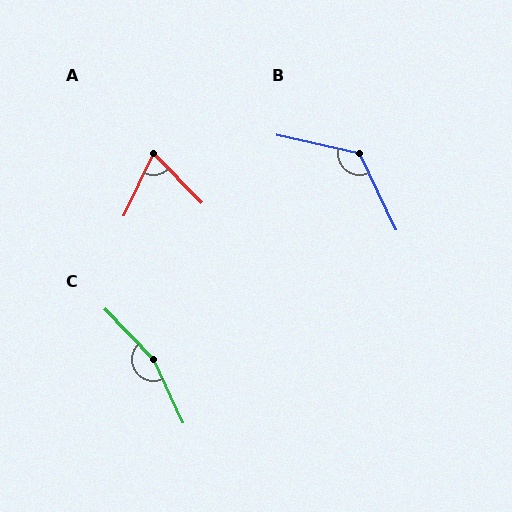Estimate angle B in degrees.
Approximately 128 degrees.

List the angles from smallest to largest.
A (70°), B (128°), C (161°).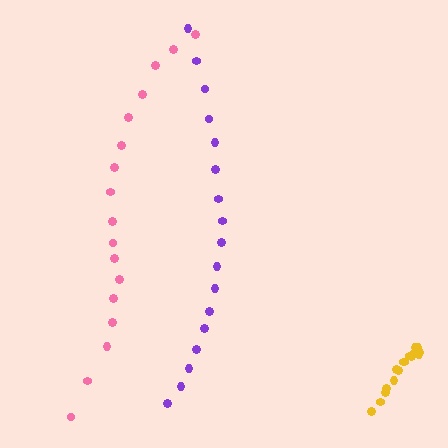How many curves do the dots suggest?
There are 3 distinct paths.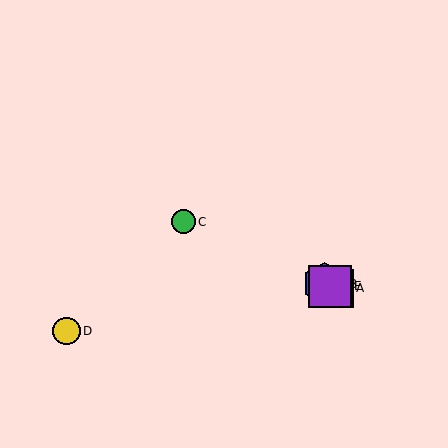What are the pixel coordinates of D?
Object D is at (66, 331).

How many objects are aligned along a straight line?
4 objects (A, B, C, E) are aligned along a straight line.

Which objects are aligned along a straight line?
Objects A, B, C, E are aligned along a straight line.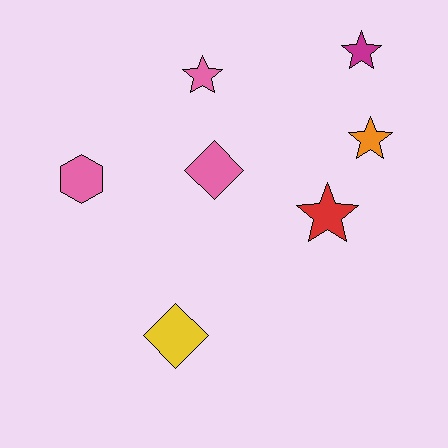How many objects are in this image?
There are 7 objects.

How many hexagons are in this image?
There is 1 hexagon.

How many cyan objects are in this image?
There are no cyan objects.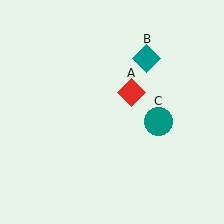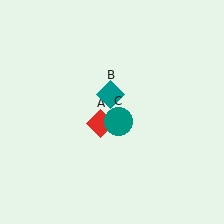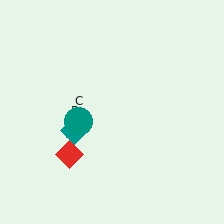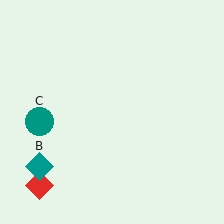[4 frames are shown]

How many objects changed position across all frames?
3 objects changed position: red diamond (object A), teal diamond (object B), teal circle (object C).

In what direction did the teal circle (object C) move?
The teal circle (object C) moved left.